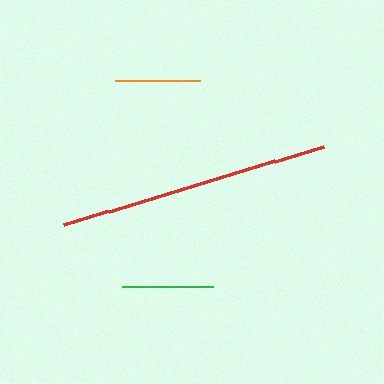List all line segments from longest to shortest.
From longest to shortest: red, green, orange.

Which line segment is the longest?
The red line is the longest at approximately 272 pixels.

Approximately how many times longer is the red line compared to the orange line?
The red line is approximately 3.2 times the length of the orange line.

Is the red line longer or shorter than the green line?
The red line is longer than the green line.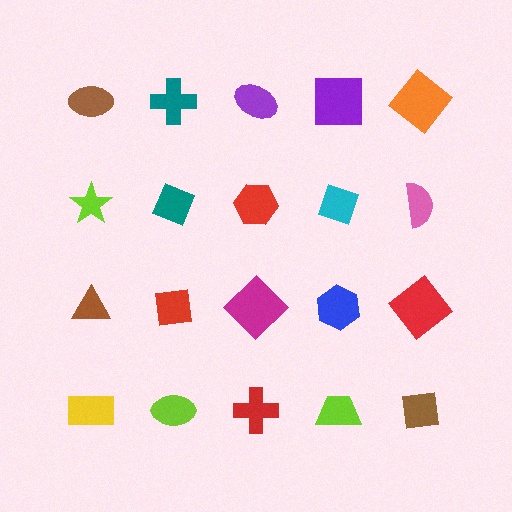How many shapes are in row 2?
5 shapes.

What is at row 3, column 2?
A red square.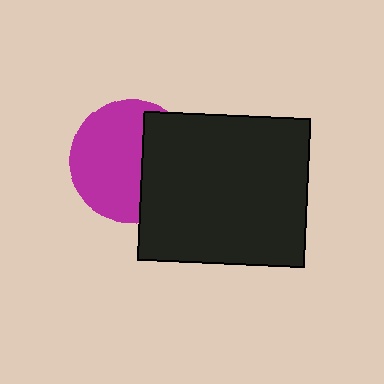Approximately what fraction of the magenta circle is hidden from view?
Roughly 39% of the magenta circle is hidden behind the black rectangle.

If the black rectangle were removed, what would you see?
You would see the complete magenta circle.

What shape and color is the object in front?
The object in front is a black rectangle.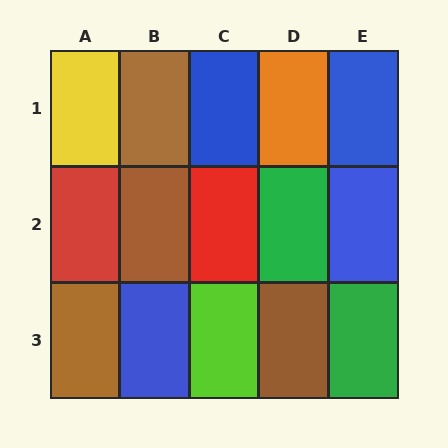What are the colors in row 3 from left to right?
Brown, blue, lime, brown, green.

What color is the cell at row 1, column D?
Orange.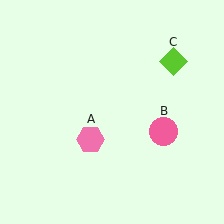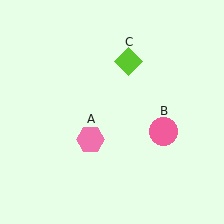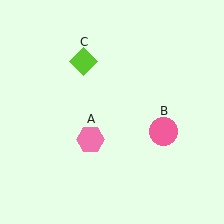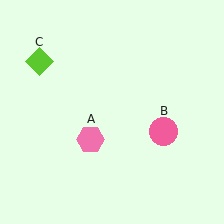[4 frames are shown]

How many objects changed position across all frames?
1 object changed position: lime diamond (object C).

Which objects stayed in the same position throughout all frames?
Pink hexagon (object A) and pink circle (object B) remained stationary.